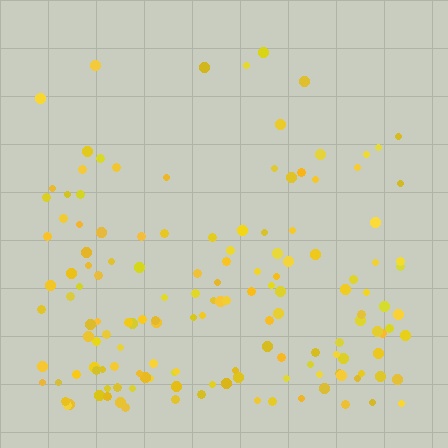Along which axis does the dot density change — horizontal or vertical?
Vertical.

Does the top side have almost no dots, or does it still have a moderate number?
Still a moderate number, just noticeably fewer than the bottom.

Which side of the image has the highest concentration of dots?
The bottom.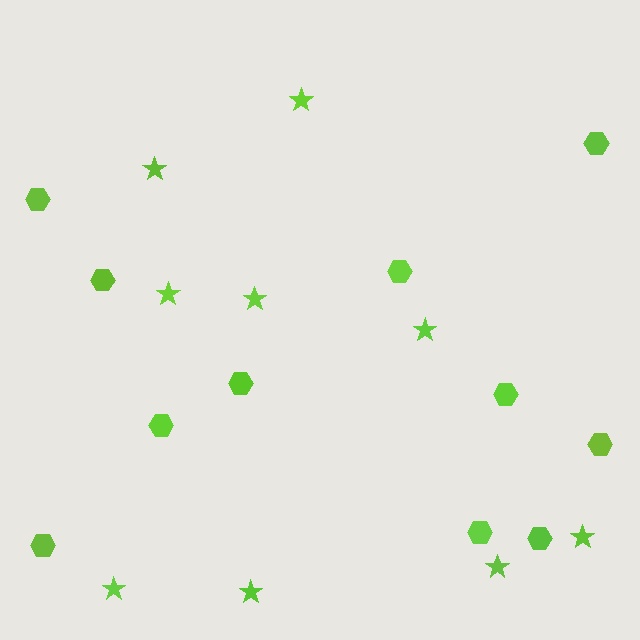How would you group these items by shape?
There are 2 groups: one group of stars (9) and one group of hexagons (11).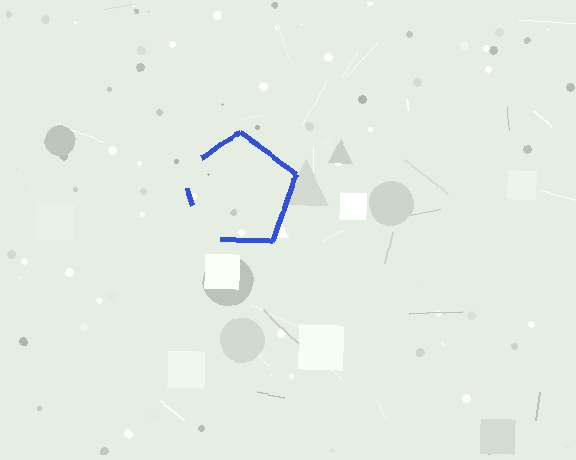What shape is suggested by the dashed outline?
The dashed outline suggests a pentagon.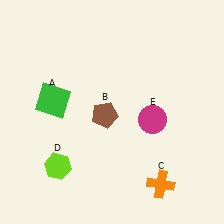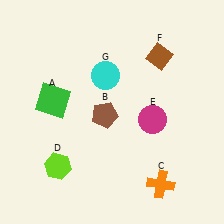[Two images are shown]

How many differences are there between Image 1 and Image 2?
There are 2 differences between the two images.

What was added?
A brown diamond (F), a cyan circle (G) were added in Image 2.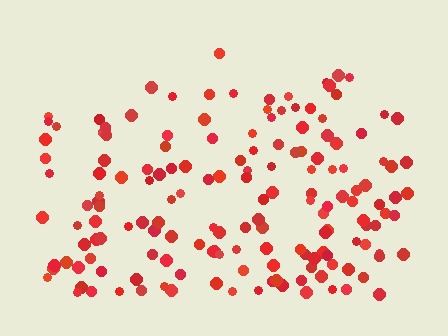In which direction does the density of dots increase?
From top to bottom, with the bottom side densest.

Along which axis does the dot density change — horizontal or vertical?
Vertical.